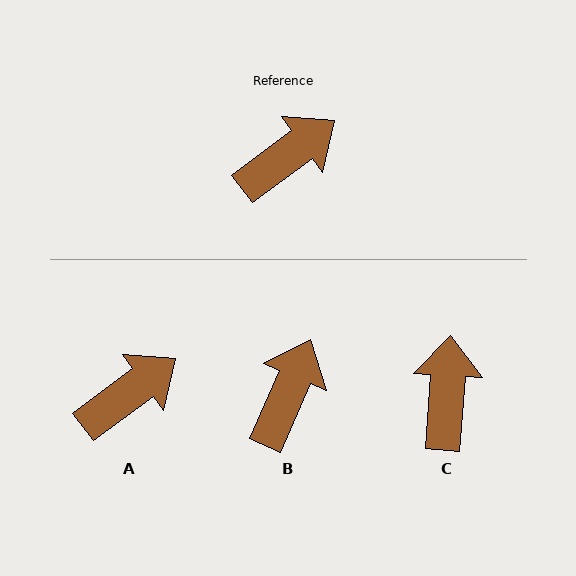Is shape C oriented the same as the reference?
No, it is off by about 49 degrees.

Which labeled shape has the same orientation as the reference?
A.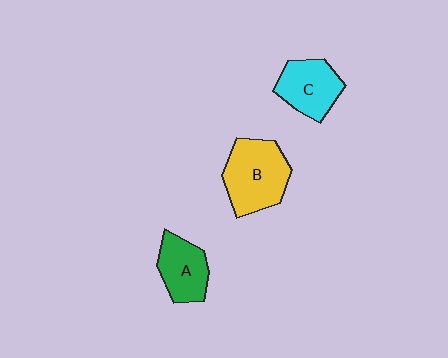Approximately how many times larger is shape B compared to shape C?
Approximately 1.4 times.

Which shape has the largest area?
Shape B (yellow).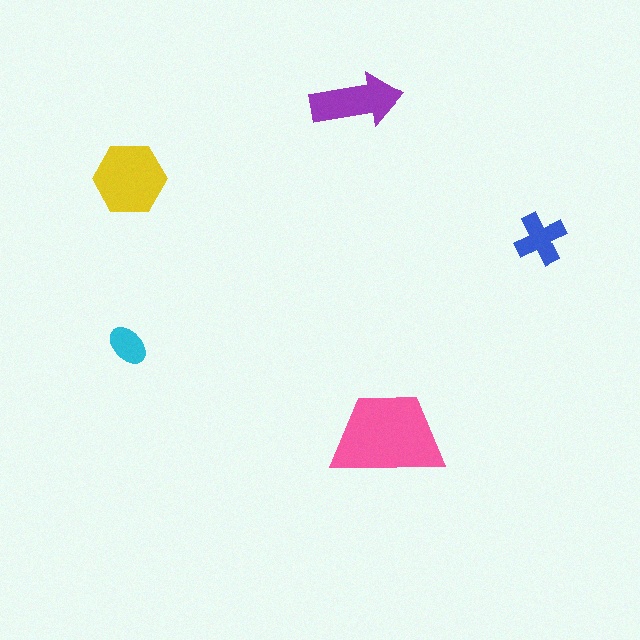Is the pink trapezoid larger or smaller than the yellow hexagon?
Larger.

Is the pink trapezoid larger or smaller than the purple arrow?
Larger.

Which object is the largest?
The pink trapezoid.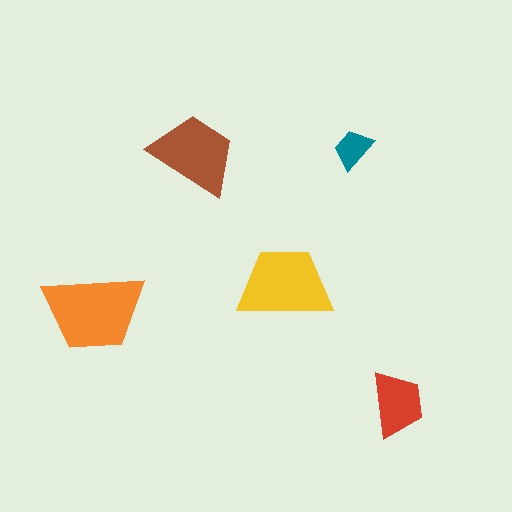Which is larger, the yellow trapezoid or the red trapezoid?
The yellow one.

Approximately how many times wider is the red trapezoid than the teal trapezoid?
About 1.5 times wider.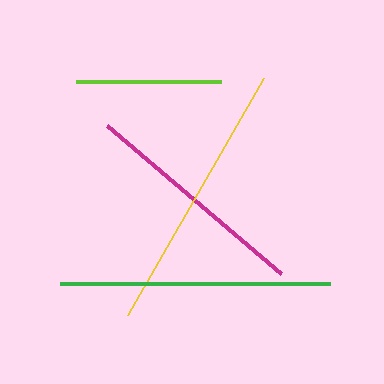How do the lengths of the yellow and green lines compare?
The yellow and green lines are approximately the same length.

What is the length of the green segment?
The green segment is approximately 270 pixels long.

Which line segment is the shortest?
The lime line is the shortest at approximately 145 pixels.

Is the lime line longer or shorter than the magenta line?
The magenta line is longer than the lime line.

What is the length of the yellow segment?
The yellow segment is approximately 273 pixels long.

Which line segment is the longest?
The yellow line is the longest at approximately 273 pixels.